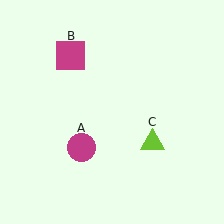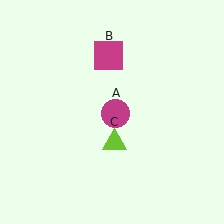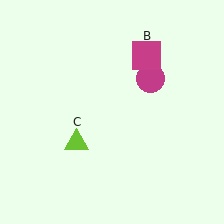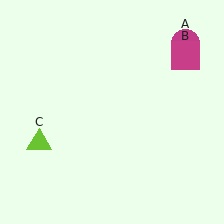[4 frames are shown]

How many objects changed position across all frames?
3 objects changed position: magenta circle (object A), magenta square (object B), lime triangle (object C).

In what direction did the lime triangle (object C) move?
The lime triangle (object C) moved left.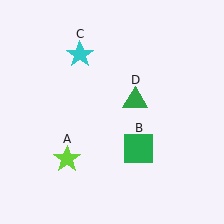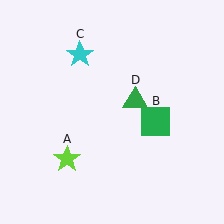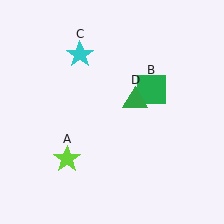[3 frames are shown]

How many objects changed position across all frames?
1 object changed position: green square (object B).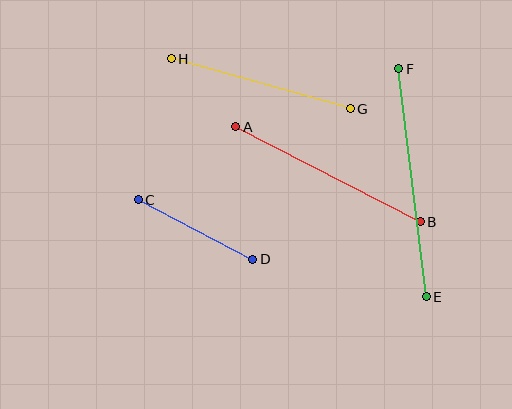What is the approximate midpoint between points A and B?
The midpoint is at approximately (328, 174) pixels.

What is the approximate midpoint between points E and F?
The midpoint is at approximately (412, 183) pixels.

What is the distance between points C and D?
The distance is approximately 129 pixels.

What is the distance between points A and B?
The distance is approximately 207 pixels.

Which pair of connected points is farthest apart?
Points E and F are farthest apart.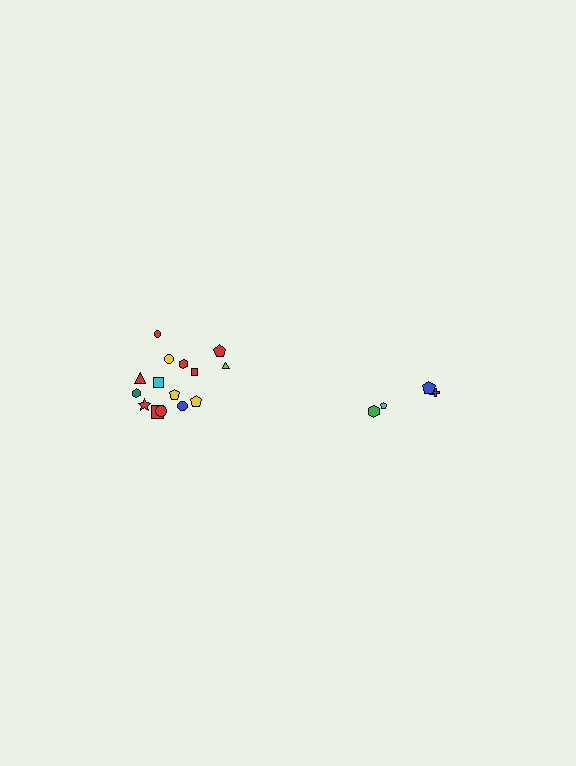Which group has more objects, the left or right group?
The left group.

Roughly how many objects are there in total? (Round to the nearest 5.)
Roughly 20 objects in total.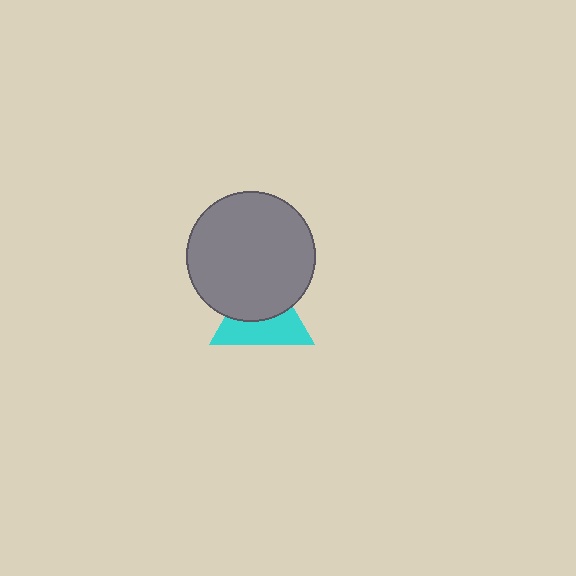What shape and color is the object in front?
The object in front is a gray circle.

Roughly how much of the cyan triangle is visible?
About half of it is visible (roughly 51%).